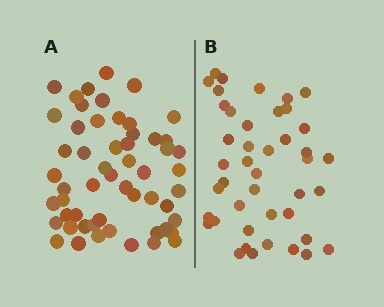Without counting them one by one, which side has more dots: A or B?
Region A (the left region) has more dots.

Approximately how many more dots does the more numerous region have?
Region A has roughly 12 or so more dots than region B.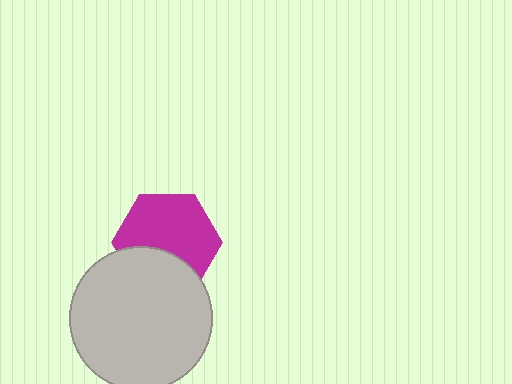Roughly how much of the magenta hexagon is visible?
Most of it is visible (roughly 66%).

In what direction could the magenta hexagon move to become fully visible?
The magenta hexagon could move up. That would shift it out from behind the light gray circle entirely.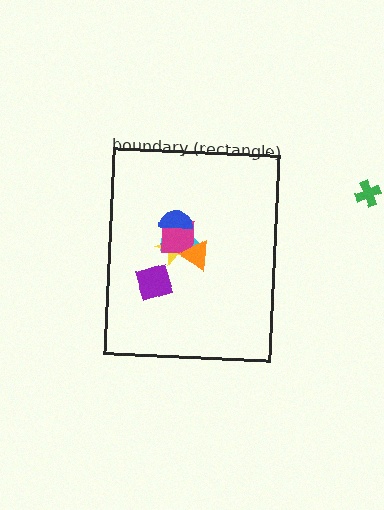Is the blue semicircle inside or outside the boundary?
Inside.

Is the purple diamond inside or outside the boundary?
Inside.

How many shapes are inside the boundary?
6 inside, 1 outside.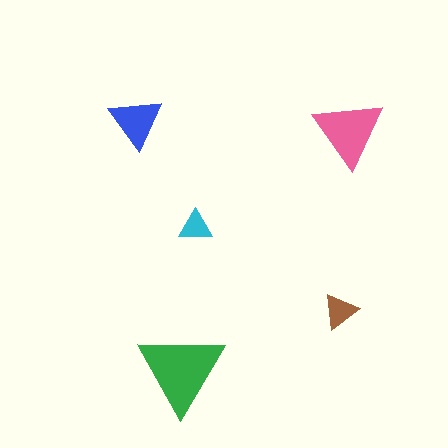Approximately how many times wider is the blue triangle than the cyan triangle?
About 1.5 times wider.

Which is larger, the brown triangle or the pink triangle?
The pink one.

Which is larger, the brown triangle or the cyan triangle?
The brown one.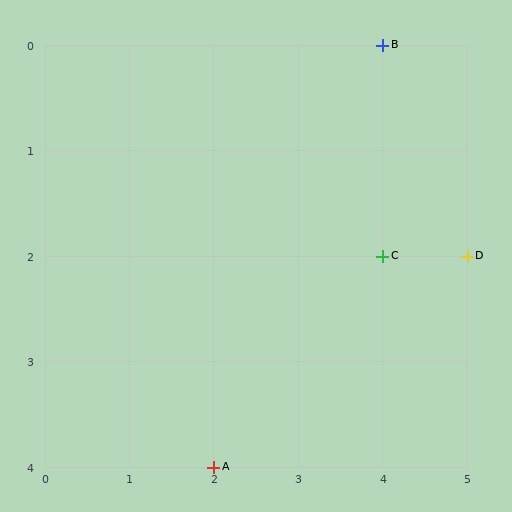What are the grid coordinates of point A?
Point A is at grid coordinates (2, 4).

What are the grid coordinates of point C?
Point C is at grid coordinates (4, 2).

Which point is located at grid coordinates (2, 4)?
Point A is at (2, 4).